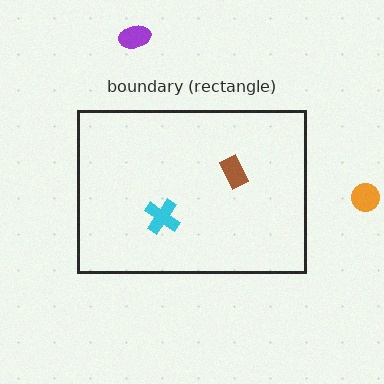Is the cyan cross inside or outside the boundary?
Inside.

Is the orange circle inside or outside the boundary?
Outside.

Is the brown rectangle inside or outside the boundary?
Inside.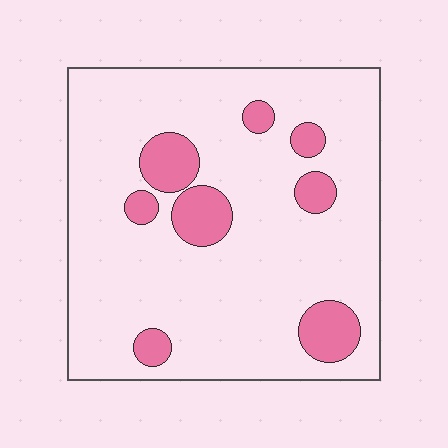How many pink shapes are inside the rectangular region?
8.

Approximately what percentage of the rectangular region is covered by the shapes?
Approximately 15%.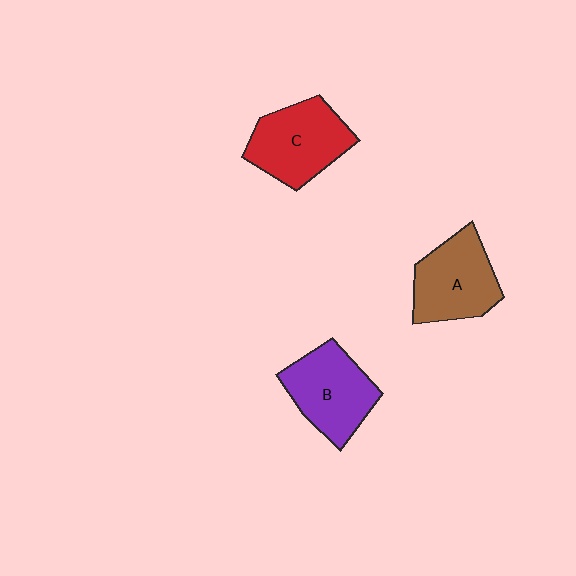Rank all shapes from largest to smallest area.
From largest to smallest: C (red), B (purple), A (brown).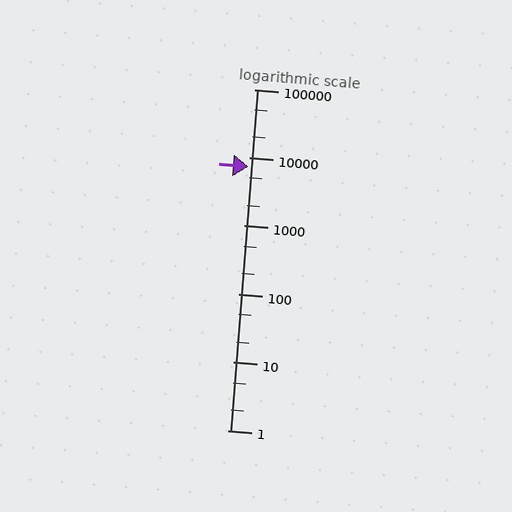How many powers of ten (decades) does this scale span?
The scale spans 5 decades, from 1 to 100000.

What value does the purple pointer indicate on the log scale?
The pointer indicates approximately 7300.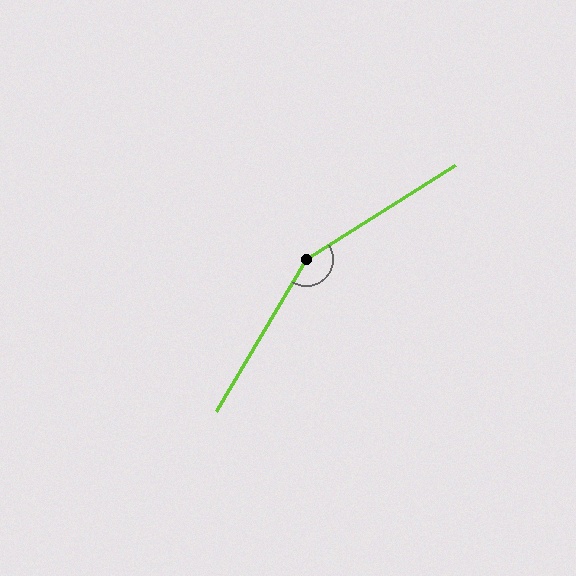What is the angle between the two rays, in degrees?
Approximately 153 degrees.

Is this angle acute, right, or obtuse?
It is obtuse.